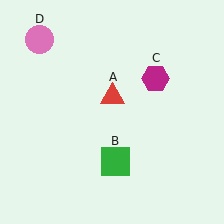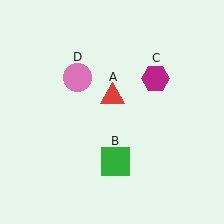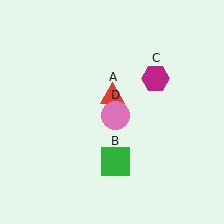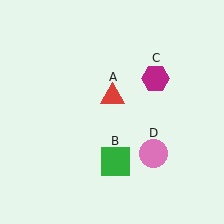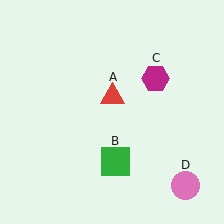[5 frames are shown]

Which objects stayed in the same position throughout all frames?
Red triangle (object A) and green square (object B) and magenta hexagon (object C) remained stationary.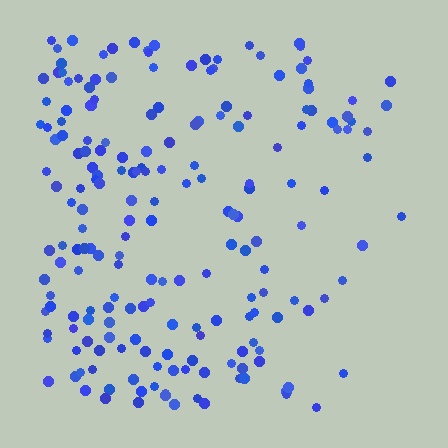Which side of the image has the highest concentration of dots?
The left.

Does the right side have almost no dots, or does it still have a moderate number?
Still a moderate number, just noticeably fewer than the left.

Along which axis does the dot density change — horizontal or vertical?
Horizontal.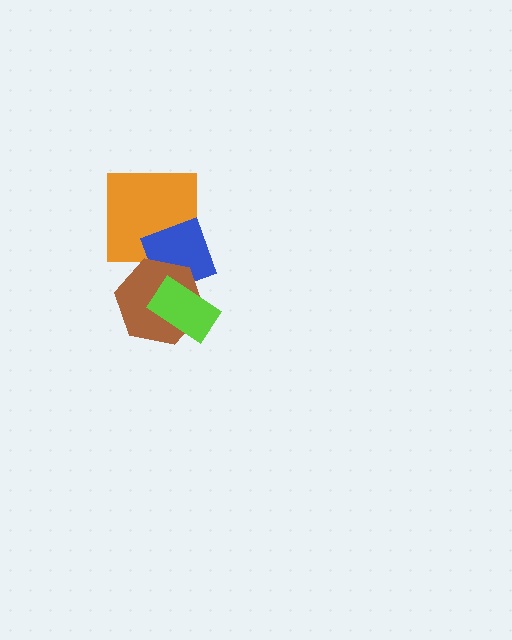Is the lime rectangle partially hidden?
No, no other shape covers it.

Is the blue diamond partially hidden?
Yes, it is partially covered by another shape.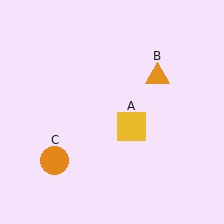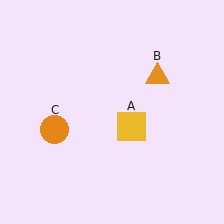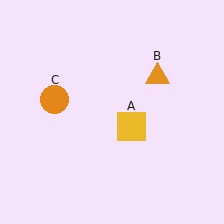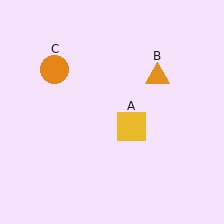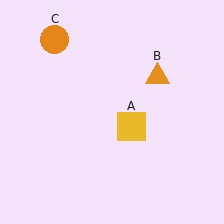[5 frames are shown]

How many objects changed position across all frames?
1 object changed position: orange circle (object C).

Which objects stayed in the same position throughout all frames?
Yellow square (object A) and orange triangle (object B) remained stationary.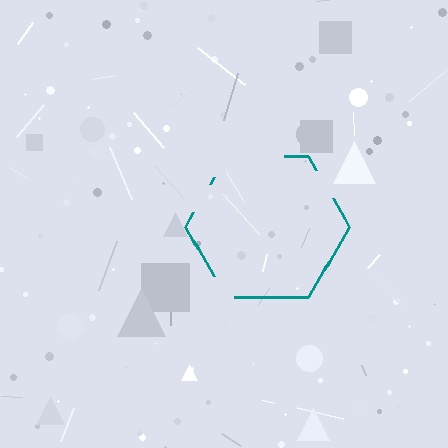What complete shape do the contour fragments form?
The contour fragments form a hexagon.